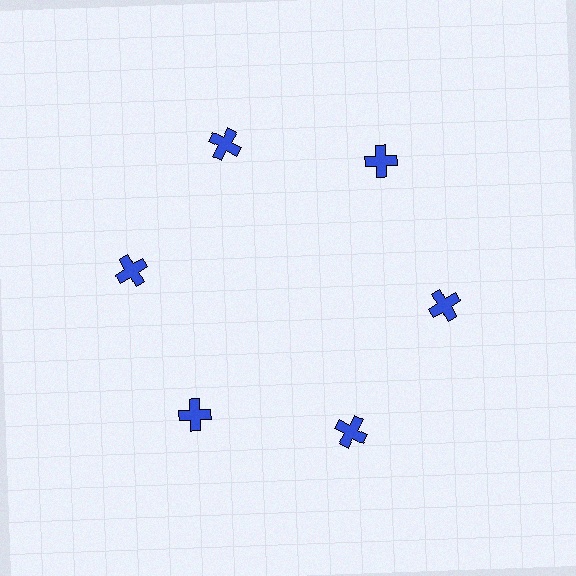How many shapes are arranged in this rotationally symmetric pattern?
There are 6 shapes, arranged in 6 groups of 1.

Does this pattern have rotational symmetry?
Yes, this pattern has 6-fold rotational symmetry. It looks the same after rotating 60 degrees around the center.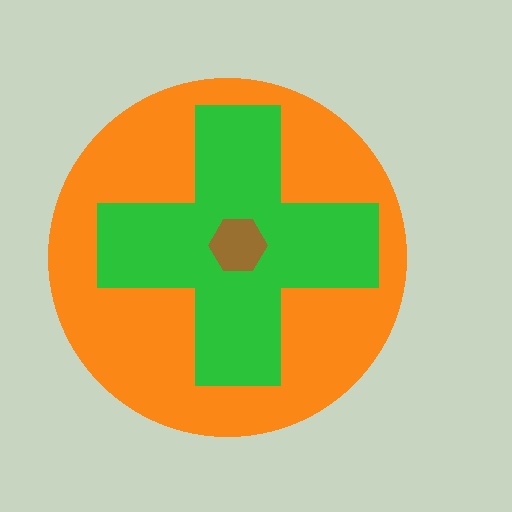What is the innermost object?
The brown hexagon.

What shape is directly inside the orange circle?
The green cross.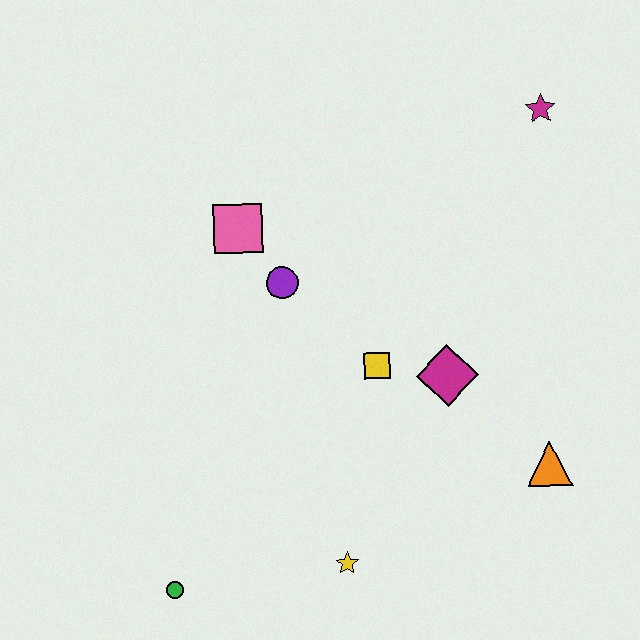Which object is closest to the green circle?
The yellow star is closest to the green circle.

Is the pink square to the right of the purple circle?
No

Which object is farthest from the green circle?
The magenta star is farthest from the green circle.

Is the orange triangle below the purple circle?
Yes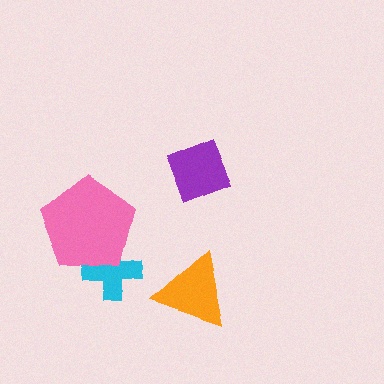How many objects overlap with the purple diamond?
0 objects overlap with the purple diamond.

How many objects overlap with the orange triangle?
0 objects overlap with the orange triangle.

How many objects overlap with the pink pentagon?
1 object overlaps with the pink pentagon.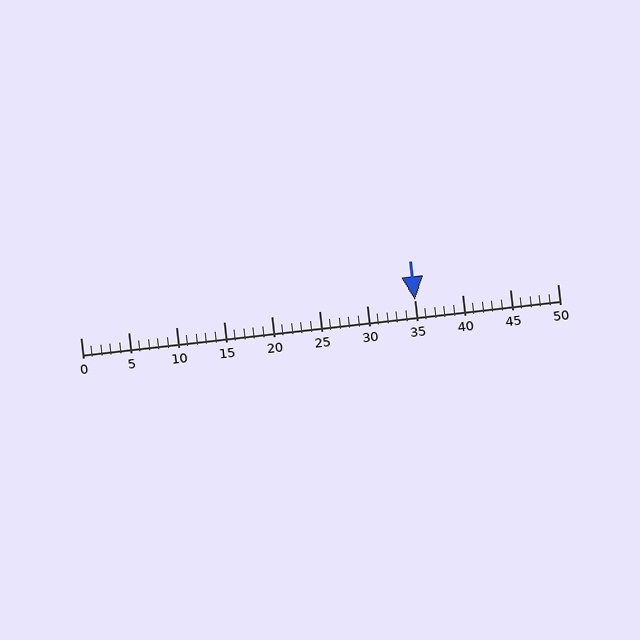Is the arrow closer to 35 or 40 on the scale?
The arrow is closer to 35.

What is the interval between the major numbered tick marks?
The major tick marks are spaced 5 units apart.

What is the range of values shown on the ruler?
The ruler shows values from 0 to 50.